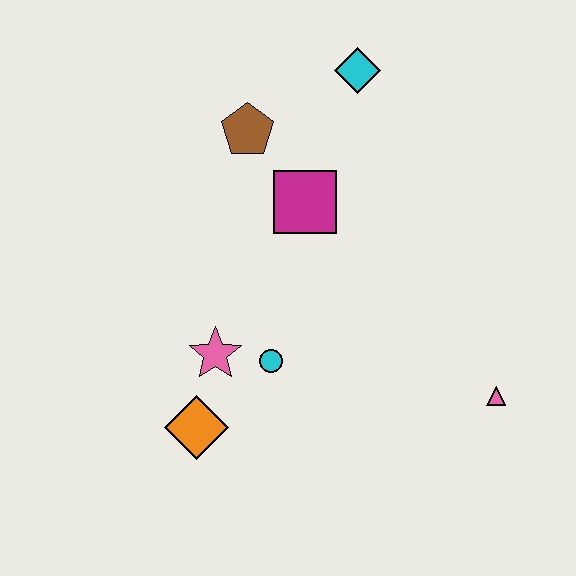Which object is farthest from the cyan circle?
The cyan diamond is farthest from the cyan circle.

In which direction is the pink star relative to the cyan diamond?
The pink star is below the cyan diamond.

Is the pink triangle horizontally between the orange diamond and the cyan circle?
No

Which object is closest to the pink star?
The cyan circle is closest to the pink star.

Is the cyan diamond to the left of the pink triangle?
Yes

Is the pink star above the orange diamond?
Yes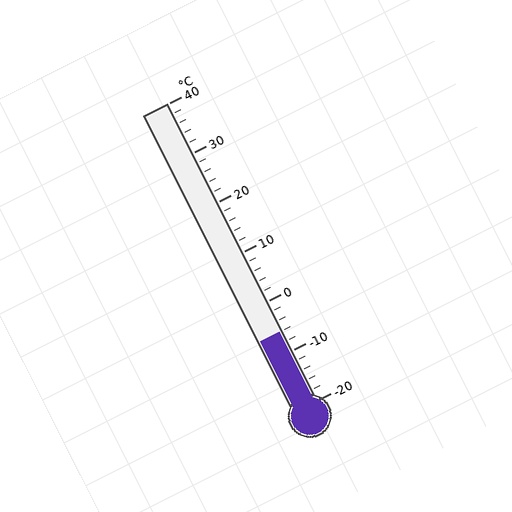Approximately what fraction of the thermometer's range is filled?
The thermometer is filled to approximately 25% of its range.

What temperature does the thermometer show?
The thermometer shows approximately -6°C.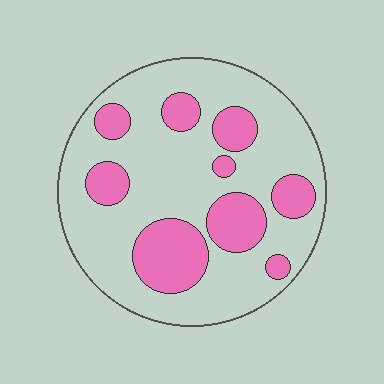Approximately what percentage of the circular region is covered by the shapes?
Approximately 25%.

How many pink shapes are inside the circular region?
9.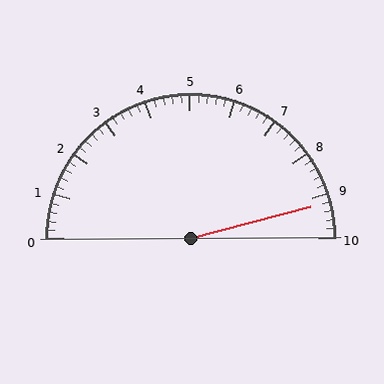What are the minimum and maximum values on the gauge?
The gauge ranges from 0 to 10.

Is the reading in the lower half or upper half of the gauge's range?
The reading is in the upper half of the range (0 to 10).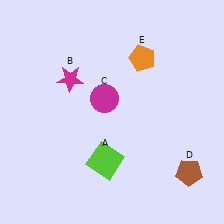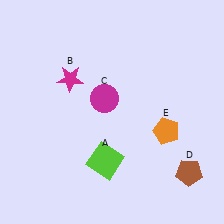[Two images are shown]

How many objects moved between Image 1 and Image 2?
1 object moved between the two images.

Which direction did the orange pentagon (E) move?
The orange pentagon (E) moved down.